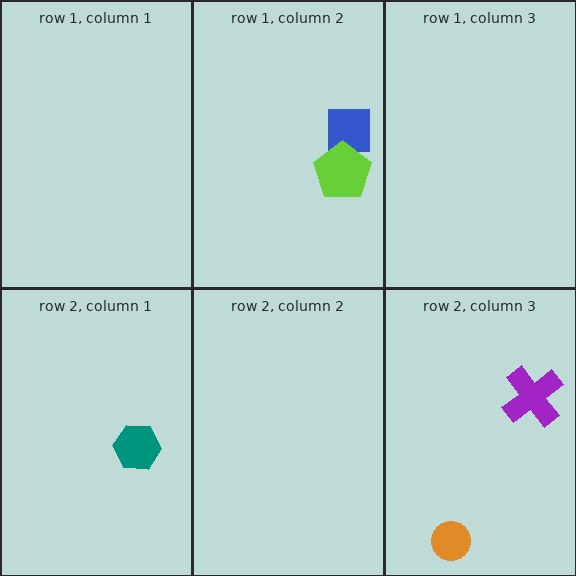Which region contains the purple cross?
The row 2, column 3 region.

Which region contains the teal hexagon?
The row 2, column 1 region.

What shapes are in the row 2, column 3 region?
The purple cross, the orange circle.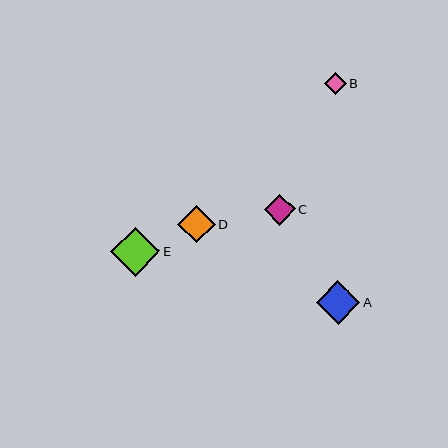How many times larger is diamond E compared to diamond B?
Diamond E is approximately 2.2 times the size of diamond B.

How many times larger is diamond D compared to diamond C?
Diamond D is approximately 1.2 times the size of diamond C.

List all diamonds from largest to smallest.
From largest to smallest: E, A, D, C, B.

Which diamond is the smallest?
Diamond B is the smallest with a size of approximately 22 pixels.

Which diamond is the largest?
Diamond E is the largest with a size of approximately 49 pixels.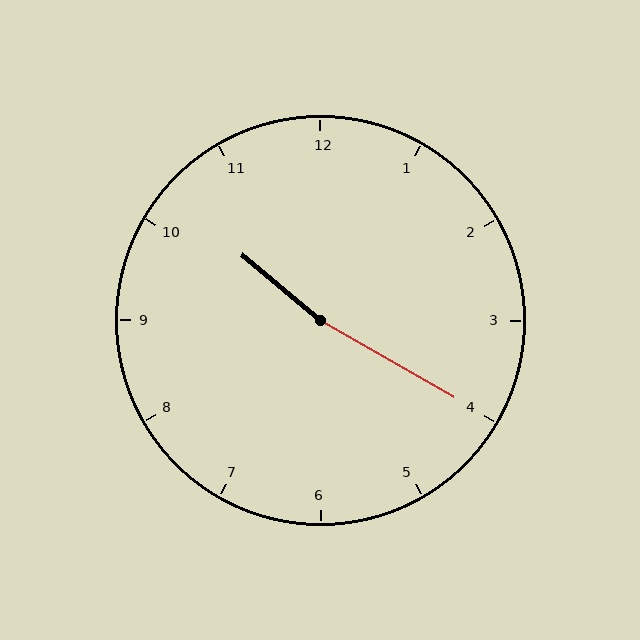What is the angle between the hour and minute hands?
Approximately 170 degrees.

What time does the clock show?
10:20.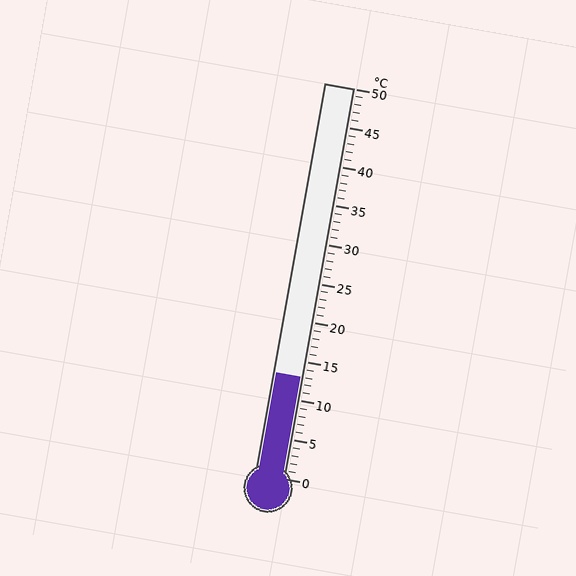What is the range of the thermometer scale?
The thermometer scale ranges from 0°C to 50°C.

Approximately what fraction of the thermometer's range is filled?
The thermometer is filled to approximately 25% of its range.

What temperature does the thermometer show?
The thermometer shows approximately 13°C.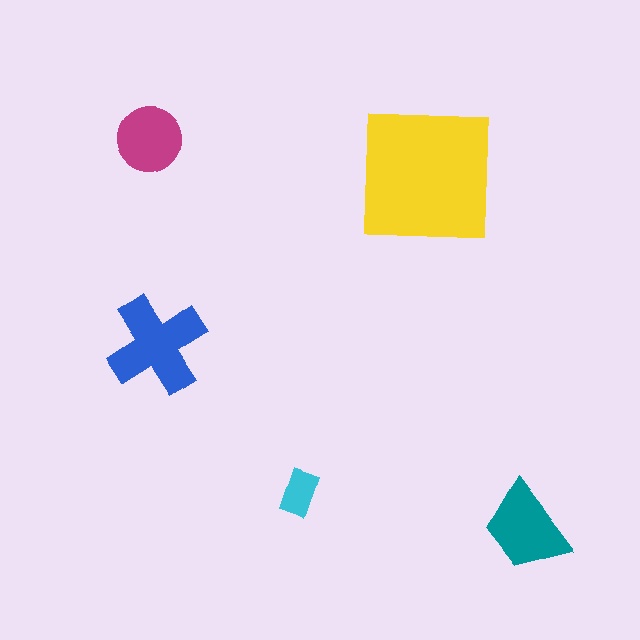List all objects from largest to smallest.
The yellow square, the blue cross, the teal trapezoid, the magenta circle, the cyan rectangle.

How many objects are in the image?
There are 5 objects in the image.